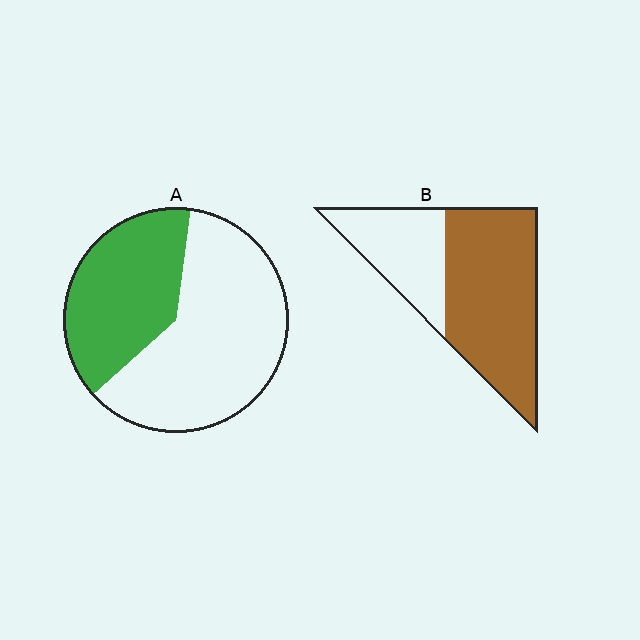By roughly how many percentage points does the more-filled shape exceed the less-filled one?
By roughly 25 percentage points (B over A).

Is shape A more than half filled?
No.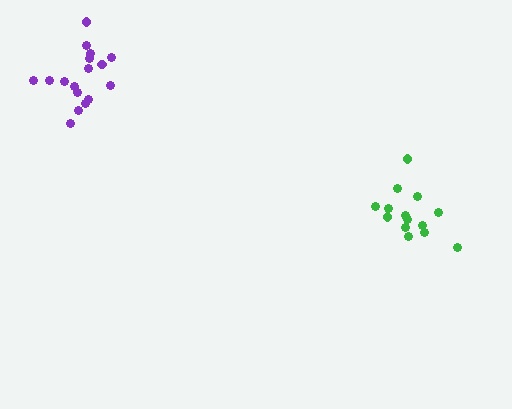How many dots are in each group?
Group 1: 14 dots, Group 2: 17 dots (31 total).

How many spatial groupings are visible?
There are 2 spatial groupings.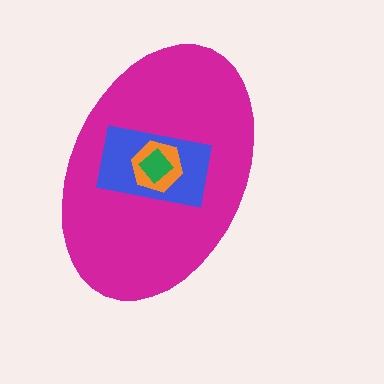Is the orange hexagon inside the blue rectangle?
Yes.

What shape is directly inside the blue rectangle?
The orange hexagon.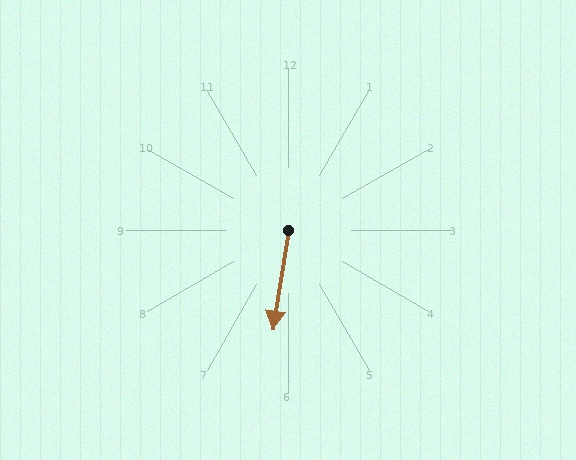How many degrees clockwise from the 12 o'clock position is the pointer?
Approximately 189 degrees.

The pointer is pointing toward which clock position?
Roughly 6 o'clock.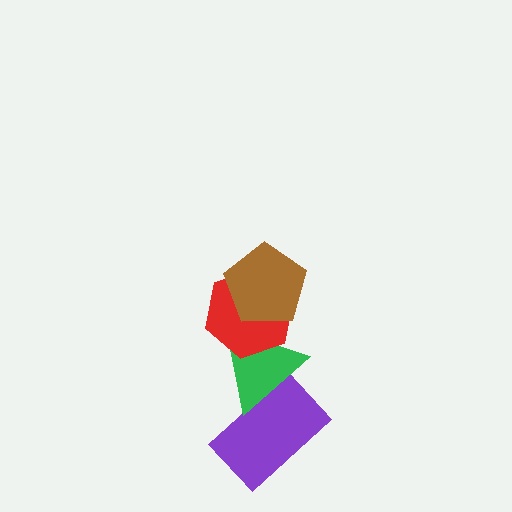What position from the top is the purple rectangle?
The purple rectangle is 4th from the top.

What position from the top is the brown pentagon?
The brown pentagon is 1st from the top.